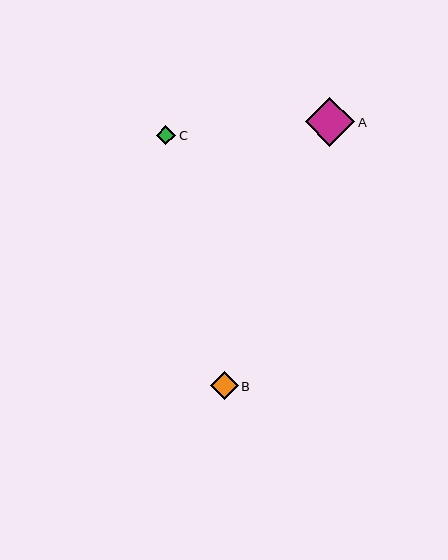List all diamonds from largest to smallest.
From largest to smallest: A, B, C.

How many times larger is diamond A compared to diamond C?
Diamond A is approximately 2.5 times the size of diamond C.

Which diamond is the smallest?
Diamond C is the smallest with a size of approximately 19 pixels.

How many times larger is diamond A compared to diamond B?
Diamond A is approximately 1.8 times the size of diamond B.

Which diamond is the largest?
Diamond A is the largest with a size of approximately 49 pixels.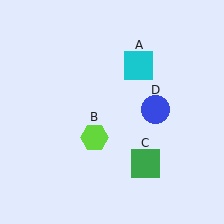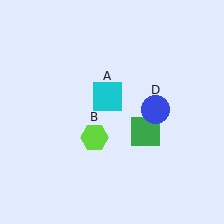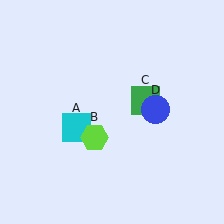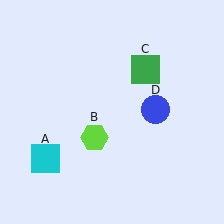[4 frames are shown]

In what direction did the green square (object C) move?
The green square (object C) moved up.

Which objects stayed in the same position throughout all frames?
Lime hexagon (object B) and blue circle (object D) remained stationary.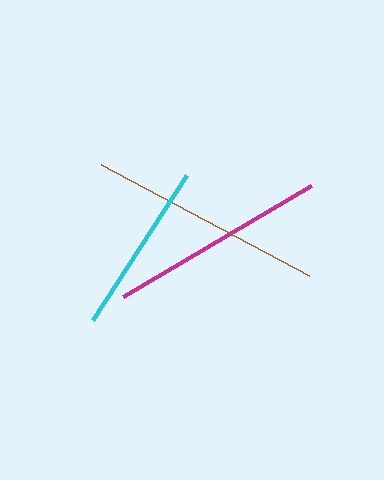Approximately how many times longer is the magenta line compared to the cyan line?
The magenta line is approximately 1.3 times the length of the cyan line.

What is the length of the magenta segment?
The magenta segment is approximately 218 pixels long.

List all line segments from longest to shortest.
From longest to shortest: brown, magenta, cyan.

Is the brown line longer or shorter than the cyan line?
The brown line is longer than the cyan line.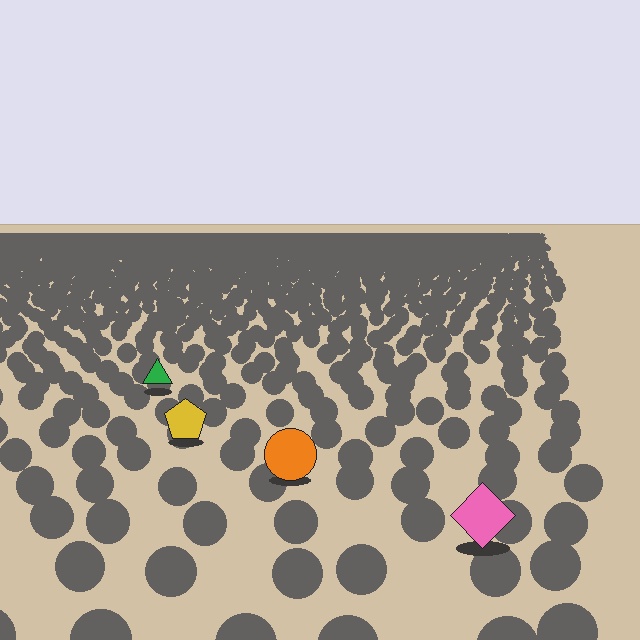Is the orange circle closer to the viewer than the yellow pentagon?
Yes. The orange circle is closer — you can tell from the texture gradient: the ground texture is coarser near it.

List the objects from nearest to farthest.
From nearest to farthest: the pink diamond, the orange circle, the yellow pentagon, the green triangle.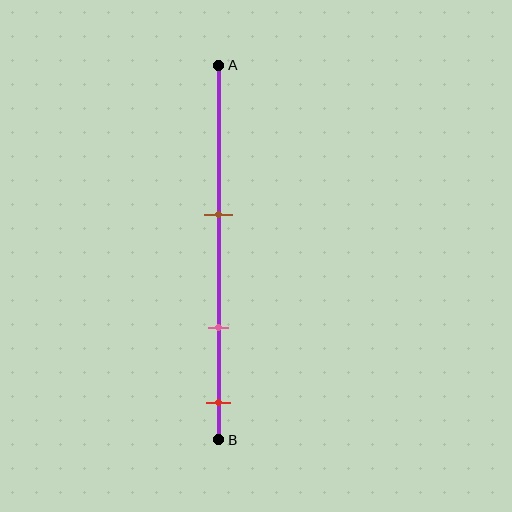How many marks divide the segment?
There are 3 marks dividing the segment.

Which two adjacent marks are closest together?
The pink and red marks are the closest adjacent pair.